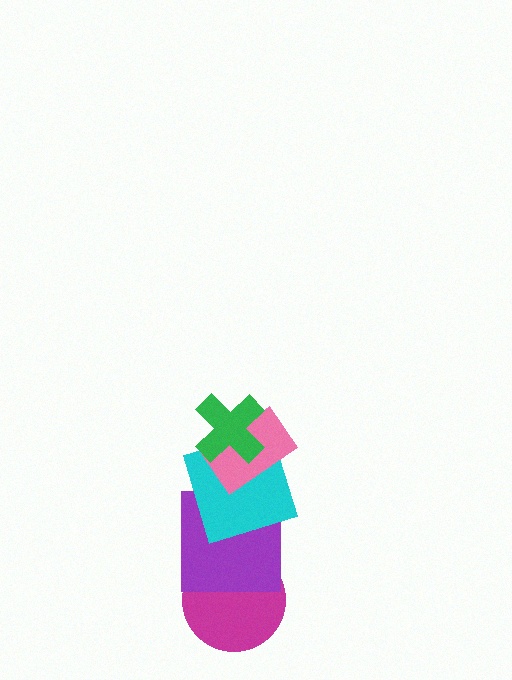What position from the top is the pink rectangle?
The pink rectangle is 2nd from the top.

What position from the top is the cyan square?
The cyan square is 3rd from the top.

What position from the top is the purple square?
The purple square is 4th from the top.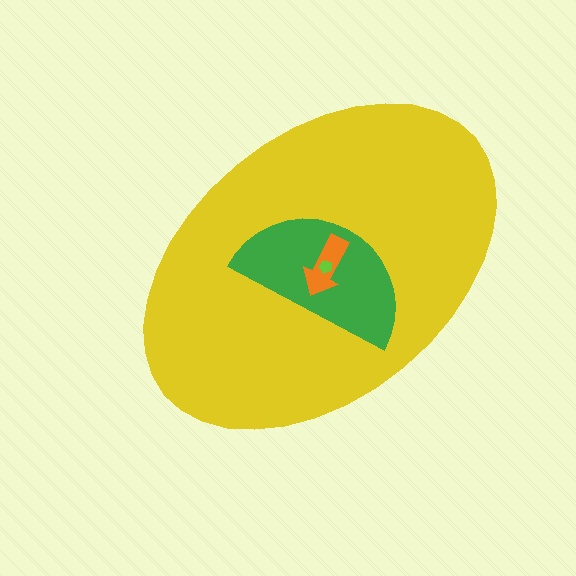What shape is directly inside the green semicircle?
The orange arrow.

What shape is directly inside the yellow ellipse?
The green semicircle.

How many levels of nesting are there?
4.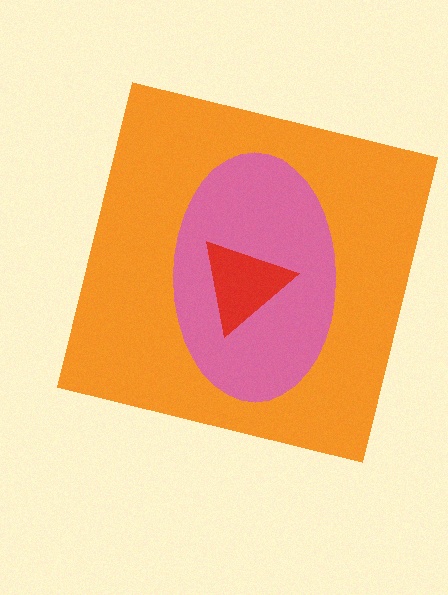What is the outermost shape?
The orange square.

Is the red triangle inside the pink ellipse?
Yes.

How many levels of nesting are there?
3.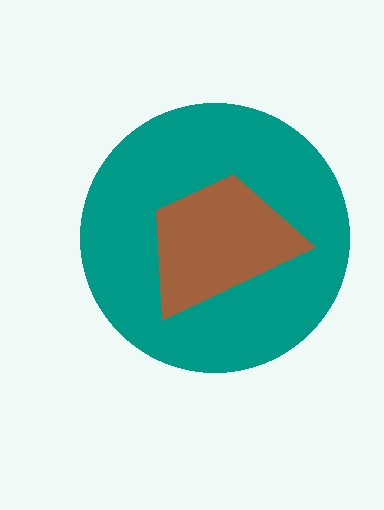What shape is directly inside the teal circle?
The brown trapezoid.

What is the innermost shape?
The brown trapezoid.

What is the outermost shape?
The teal circle.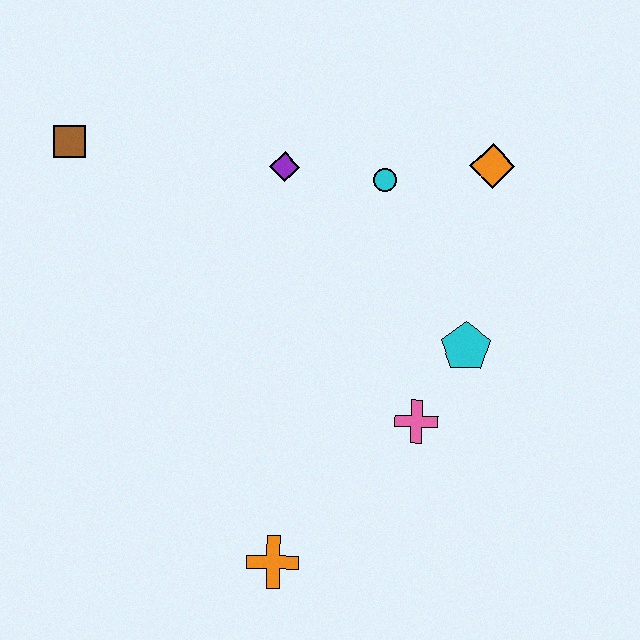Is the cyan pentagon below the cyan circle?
Yes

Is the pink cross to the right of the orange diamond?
No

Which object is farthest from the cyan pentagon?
The brown square is farthest from the cyan pentagon.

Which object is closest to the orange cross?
The pink cross is closest to the orange cross.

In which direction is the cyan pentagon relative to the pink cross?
The cyan pentagon is above the pink cross.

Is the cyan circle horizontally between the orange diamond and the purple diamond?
Yes